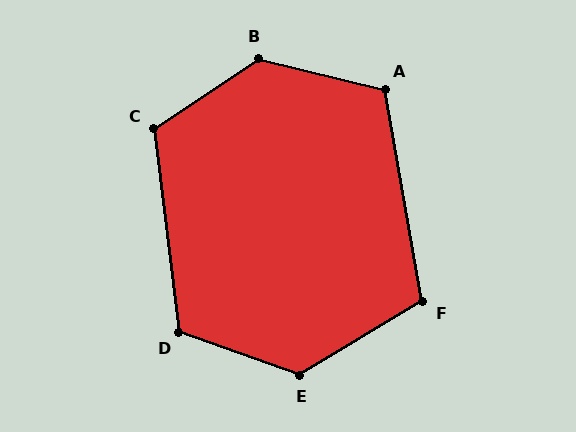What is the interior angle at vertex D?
Approximately 116 degrees (obtuse).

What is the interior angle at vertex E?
Approximately 130 degrees (obtuse).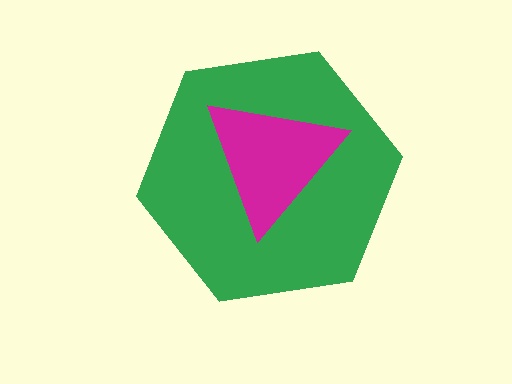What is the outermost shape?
The green hexagon.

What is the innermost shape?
The magenta triangle.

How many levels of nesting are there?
2.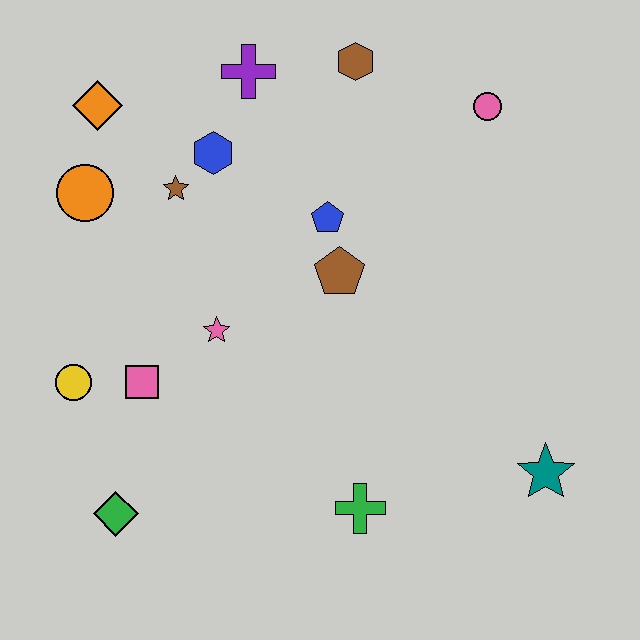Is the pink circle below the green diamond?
No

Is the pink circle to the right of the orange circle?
Yes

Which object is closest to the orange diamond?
The orange circle is closest to the orange diamond.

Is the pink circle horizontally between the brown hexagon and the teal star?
Yes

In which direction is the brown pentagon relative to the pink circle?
The brown pentagon is below the pink circle.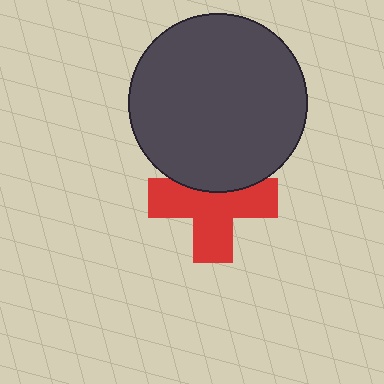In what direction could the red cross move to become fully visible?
The red cross could move down. That would shift it out from behind the dark gray circle entirely.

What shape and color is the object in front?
The object in front is a dark gray circle.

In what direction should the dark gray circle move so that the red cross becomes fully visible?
The dark gray circle should move up. That is the shortest direction to clear the overlap and leave the red cross fully visible.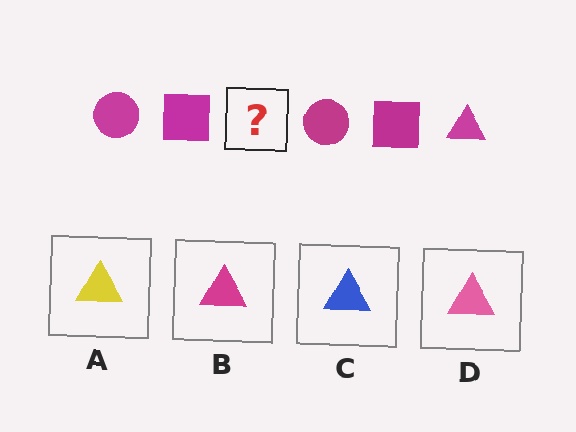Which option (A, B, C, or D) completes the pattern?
B.